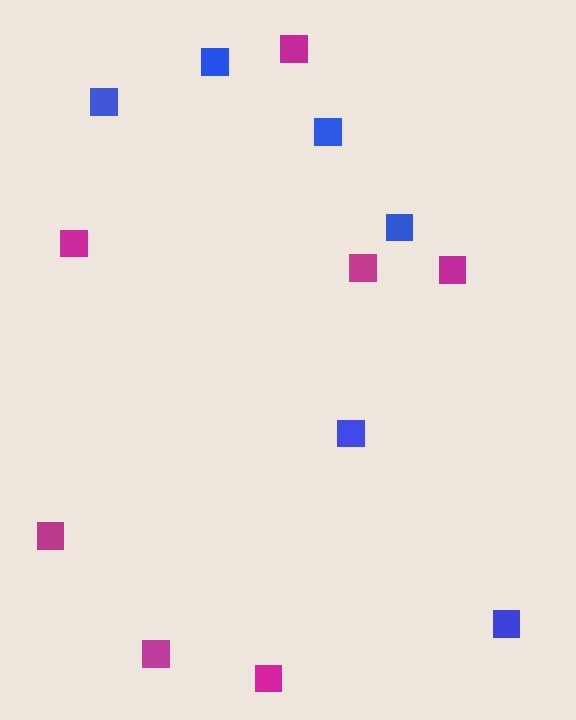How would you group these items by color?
There are 2 groups: one group of magenta squares (7) and one group of blue squares (6).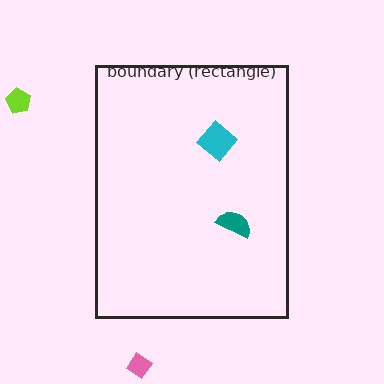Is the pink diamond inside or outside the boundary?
Outside.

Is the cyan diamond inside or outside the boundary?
Inside.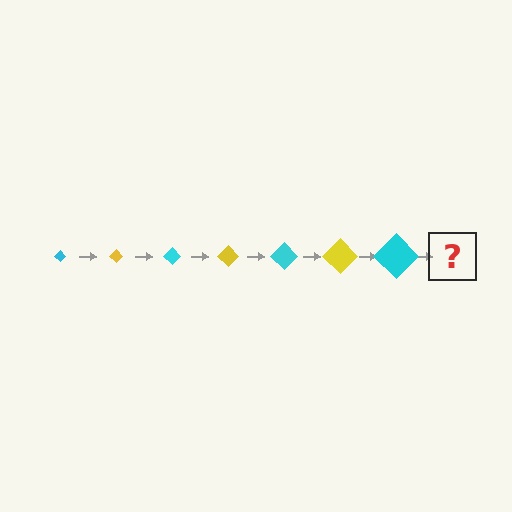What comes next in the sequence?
The next element should be a yellow diamond, larger than the previous one.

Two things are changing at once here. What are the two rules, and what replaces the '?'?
The two rules are that the diamond grows larger each step and the color cycles through cyan and yellow. The '?' should be a yellow diamond, larger than the previous one.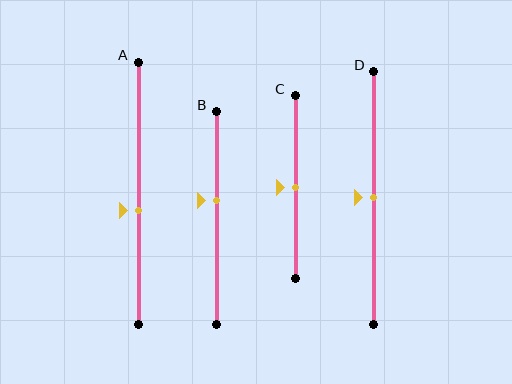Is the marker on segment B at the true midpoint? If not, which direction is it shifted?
No, the marker on segment B is shifted upward by about 8% of the segment length.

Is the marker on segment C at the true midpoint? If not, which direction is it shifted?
Yes, the marker on segment C is at the true midpoint.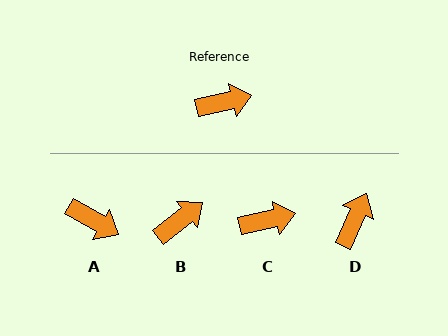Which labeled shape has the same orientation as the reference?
C.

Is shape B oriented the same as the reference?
No, it is off by about 26 degrees.